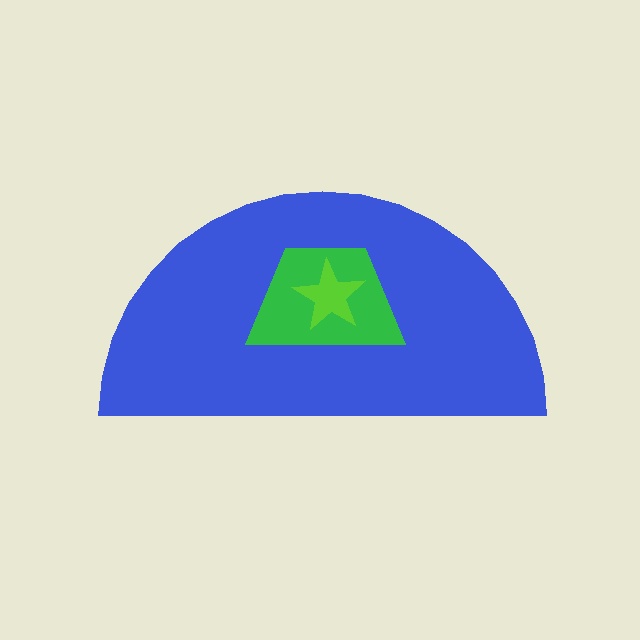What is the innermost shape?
The lime star.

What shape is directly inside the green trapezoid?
The lime star.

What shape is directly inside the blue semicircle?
The green trapezoid.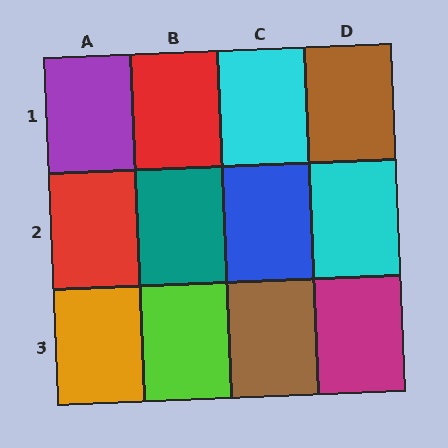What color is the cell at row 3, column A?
Orange.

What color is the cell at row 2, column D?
Cyan.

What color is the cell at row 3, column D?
Magenta.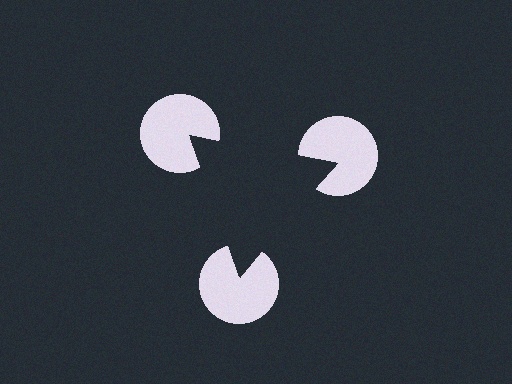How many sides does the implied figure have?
3 sides.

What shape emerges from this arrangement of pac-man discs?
An illusory triangle — its edges are inferred from the aligned wedge cuts in the pac-man discs, not physically drawn.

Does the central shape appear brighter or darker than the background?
It typically appears slightly darker than the background, even though no actual brightness change is drawn.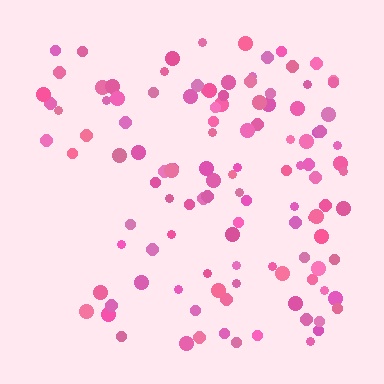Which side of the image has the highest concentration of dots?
The right.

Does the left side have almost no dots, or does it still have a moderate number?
Still a moderate number, just noticeably fewer than the right.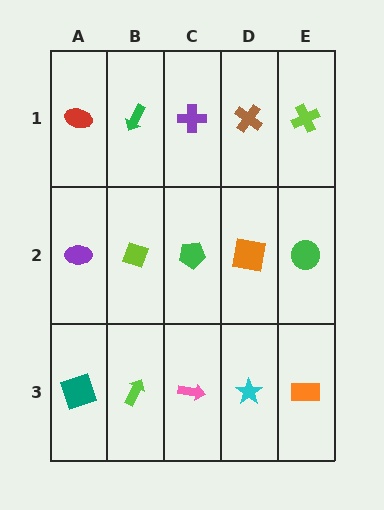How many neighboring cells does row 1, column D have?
3.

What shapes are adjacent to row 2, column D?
A brown cross (row 1, column D), a cyan star (row 3, column D), a green pentagon (row 2, column C), a green circle (row 2, column E).